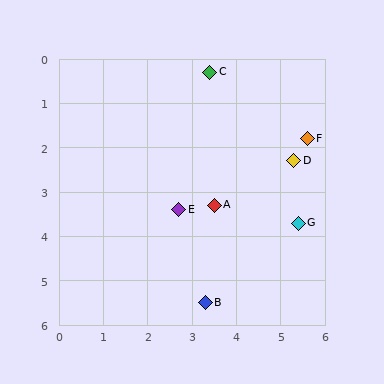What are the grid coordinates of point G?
Point G is at approximately (5.4, 3.7).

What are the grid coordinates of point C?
Point C is at approximately (3.4, 0.3).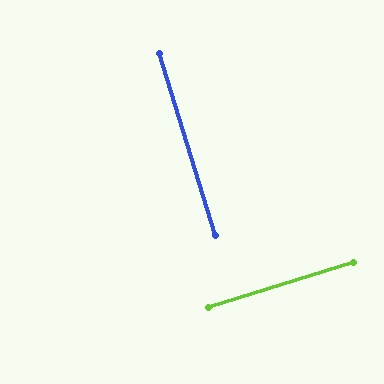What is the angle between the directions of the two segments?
Approximately 90 degrees.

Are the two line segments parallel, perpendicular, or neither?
Perpendicular — they meet at approximately 90°.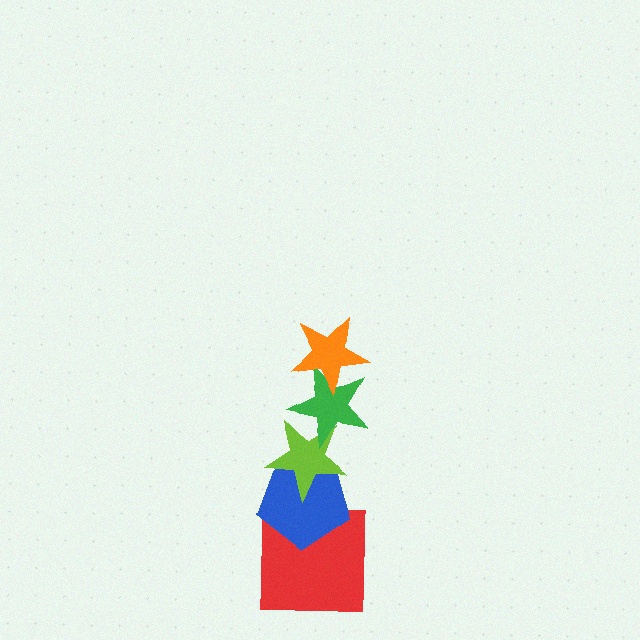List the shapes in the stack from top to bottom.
From top to bottom: the orange star, the green star, the lime star, the blue pentagon, the red square.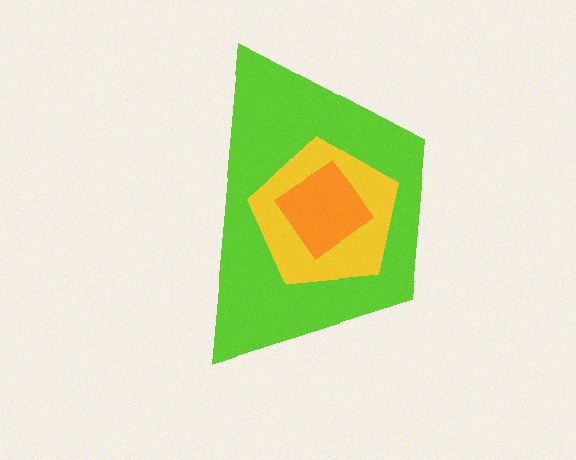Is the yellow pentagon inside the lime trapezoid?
Yes.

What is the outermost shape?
The lime trapezoid.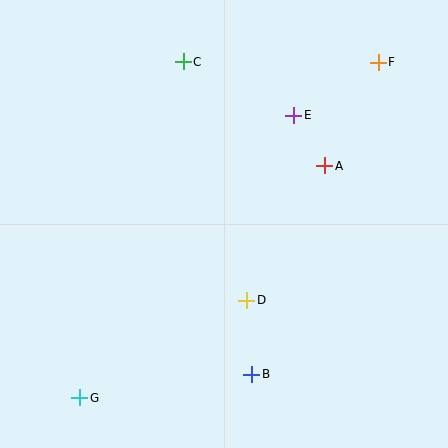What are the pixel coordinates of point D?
Point D is at (247, 300).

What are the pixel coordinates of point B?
Point B is at (252, 374).